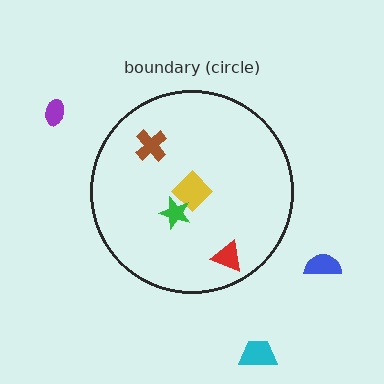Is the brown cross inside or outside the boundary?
Inside.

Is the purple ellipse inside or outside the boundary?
Outside.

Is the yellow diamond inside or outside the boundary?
Inside.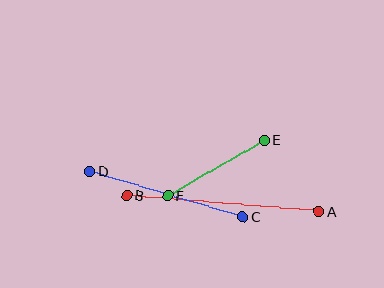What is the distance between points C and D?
The distance is approximately 159 pixels.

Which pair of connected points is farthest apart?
Points A and B are farthest apart.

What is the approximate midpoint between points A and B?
The midpoint is at approximately (223, 203) pixels.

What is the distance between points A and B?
The distance is approximately 193 pixels.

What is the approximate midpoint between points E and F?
The midpoint is at approximately (216, 168) pixels.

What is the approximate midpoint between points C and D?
The midpoint is at approximately (166, 194) pixels.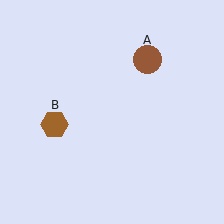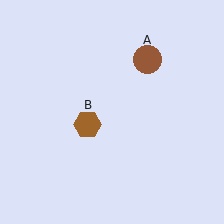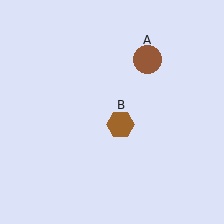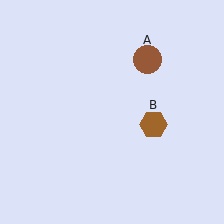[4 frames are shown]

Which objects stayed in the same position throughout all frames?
Brown circle (object A) remained stationary.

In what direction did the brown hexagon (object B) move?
The brown hexagon (object B) moved right.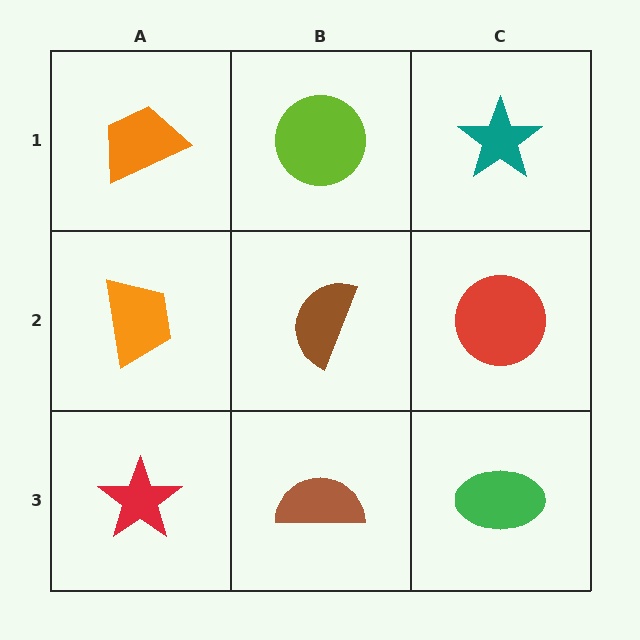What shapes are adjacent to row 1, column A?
An orange trapezoid (row 2, column A), a lime circle (row 1, column B).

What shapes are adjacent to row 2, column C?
A teal star (row 1, column C), a green ellipse (row 3, column C), a brown semicircle (row 2, column B).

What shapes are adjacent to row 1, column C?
A red circle (row 2, column C), a lime circle (row 1, column B).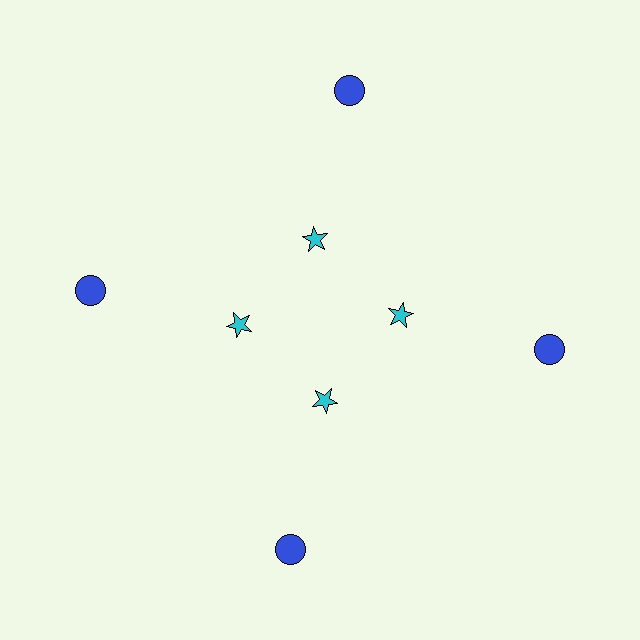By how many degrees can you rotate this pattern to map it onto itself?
The pattern maps onto itself every 90 degrees of rotation.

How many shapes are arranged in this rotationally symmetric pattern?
There are 8 shapes, arranged in 4 groups of 2.